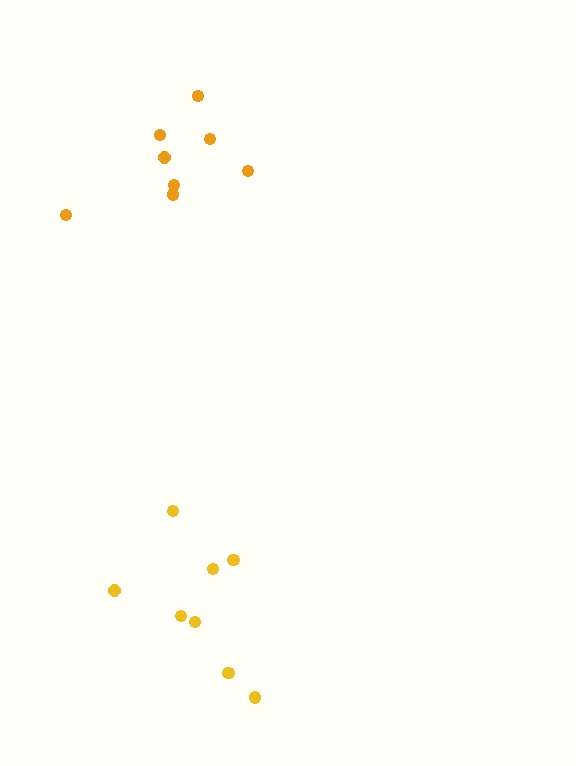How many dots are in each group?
Group 1: 8 dots, Group 2: 8 dots (16 total).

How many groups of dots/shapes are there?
There are 2 groups.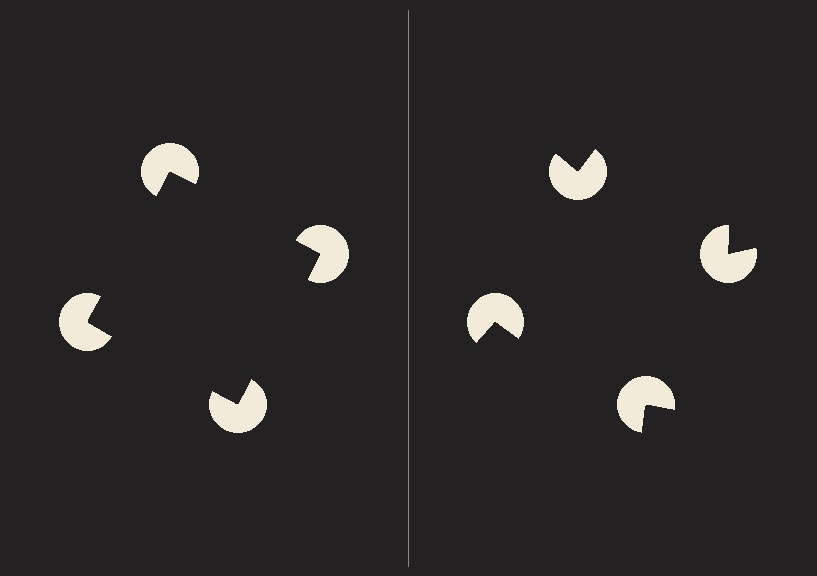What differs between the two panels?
The pac-man discs are positioned identically on both sides; only the wedge orientations differ. On the left they align to a square; on the right they are misaligned.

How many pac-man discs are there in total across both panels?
8 — 4 on each side.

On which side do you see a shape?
An illusory square appears on the left side. On the right side the wedge cuts are rotated, so no coherent shape forms.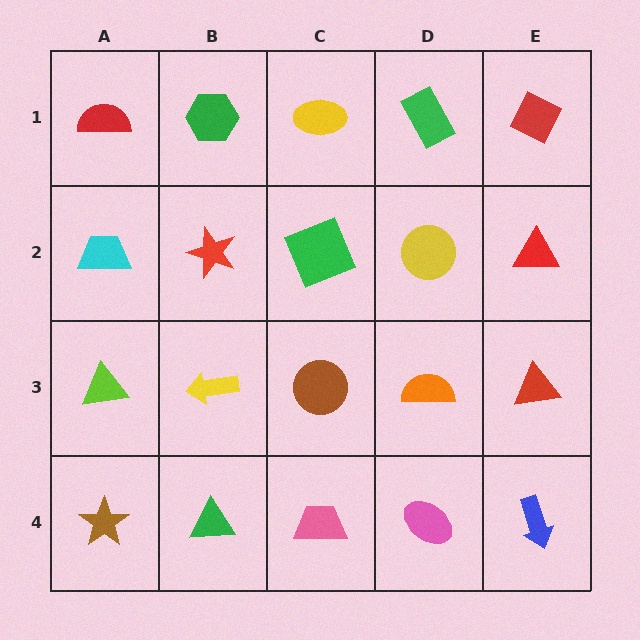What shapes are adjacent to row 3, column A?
A cyan trapezoid (row 2, column A), a brown star (row 4, column A), a yellow arrow (row 3, column B).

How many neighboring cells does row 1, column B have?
3.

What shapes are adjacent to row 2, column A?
A red semicircle (row 1, column A), a lime triangle (row 3, column A), a red star (row 2, column B).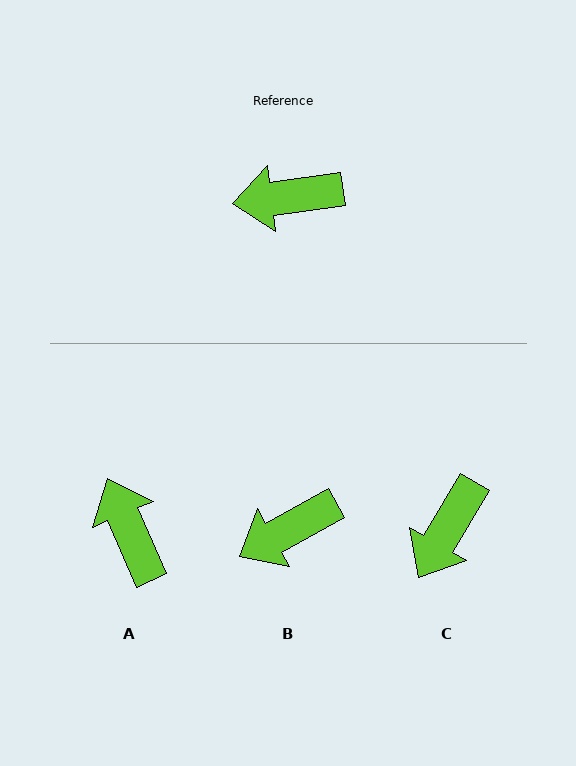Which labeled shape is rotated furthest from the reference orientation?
A, about 74 degrees away.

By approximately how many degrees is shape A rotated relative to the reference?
Approximately 74 degrees clockwise.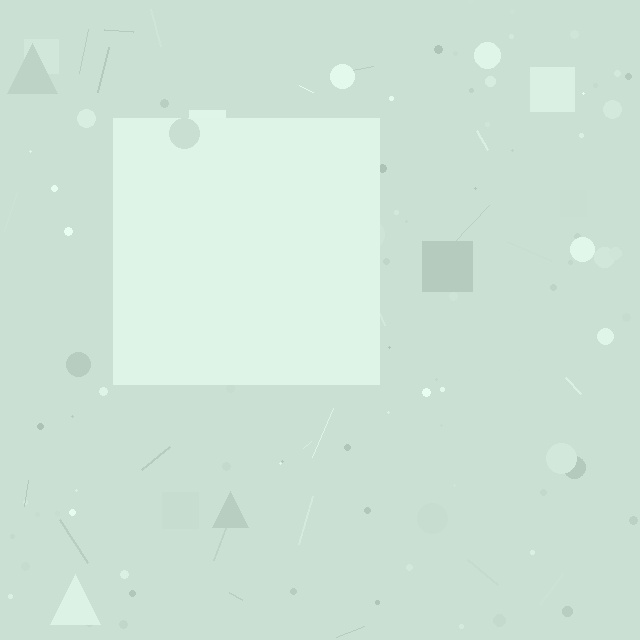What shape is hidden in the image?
A square is hidden in the image.